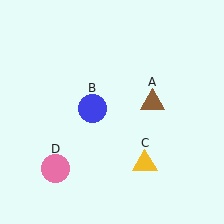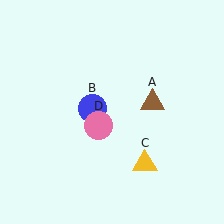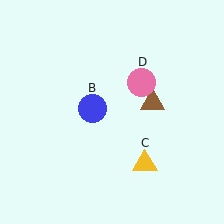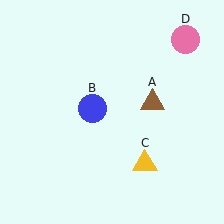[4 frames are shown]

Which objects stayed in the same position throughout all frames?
Brown triangle (object A) and blue circle (object B) and yellow triangle (object C) remained stationary.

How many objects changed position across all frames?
1 object changed position: pink circle (object D).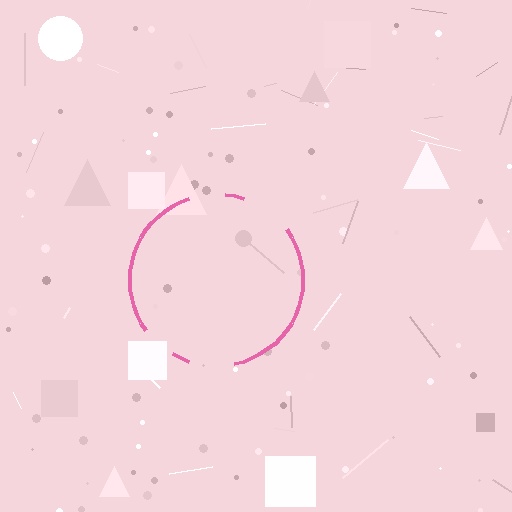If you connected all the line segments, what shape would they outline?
They would outline a circle.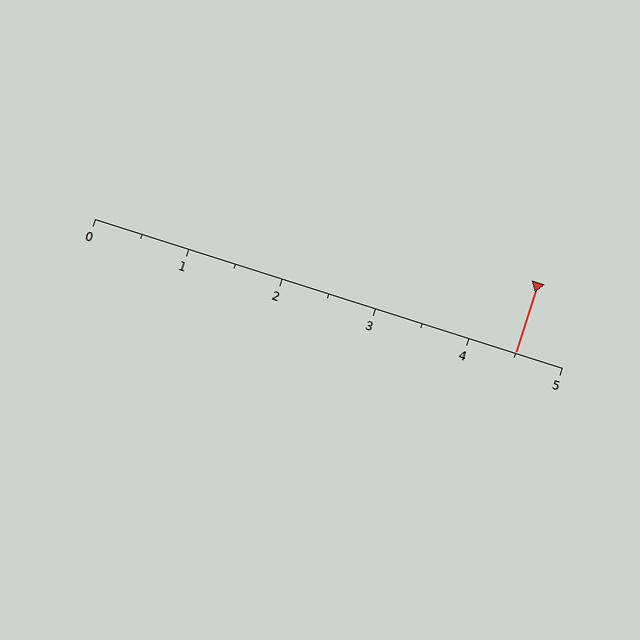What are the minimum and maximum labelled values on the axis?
The axis runs from 0 to 5.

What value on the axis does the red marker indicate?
The marker indicates approximately 4.5.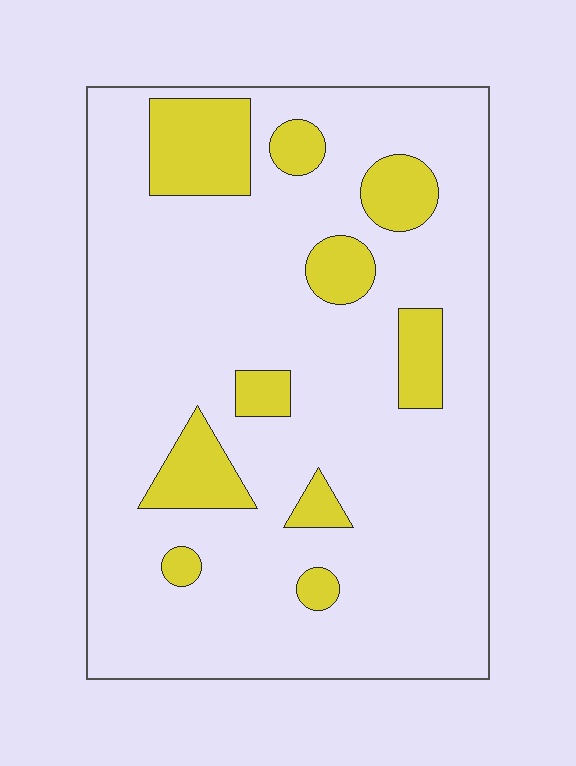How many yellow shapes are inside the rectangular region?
10.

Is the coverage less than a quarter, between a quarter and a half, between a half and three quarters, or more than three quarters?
Less than a quarter.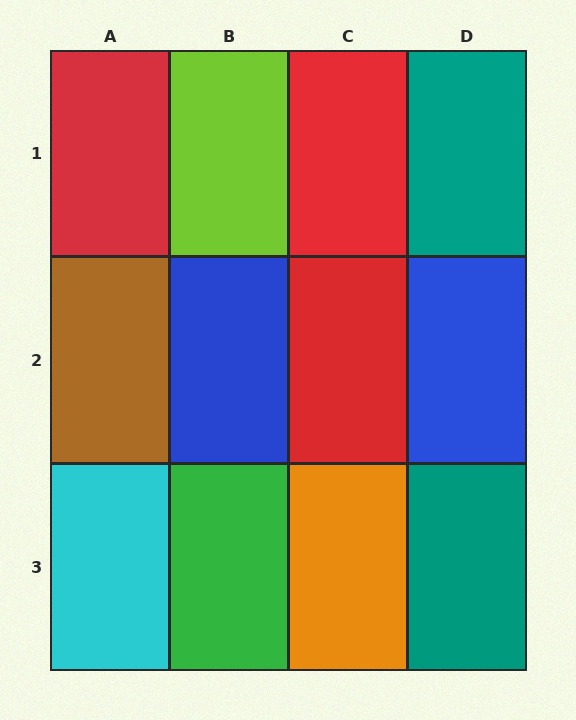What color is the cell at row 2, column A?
Brown.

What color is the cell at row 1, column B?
Lime.